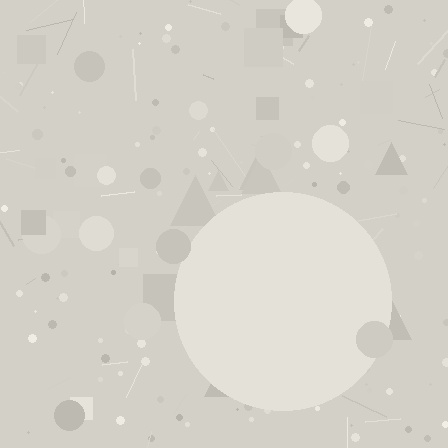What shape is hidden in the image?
A circle is hidden in the image.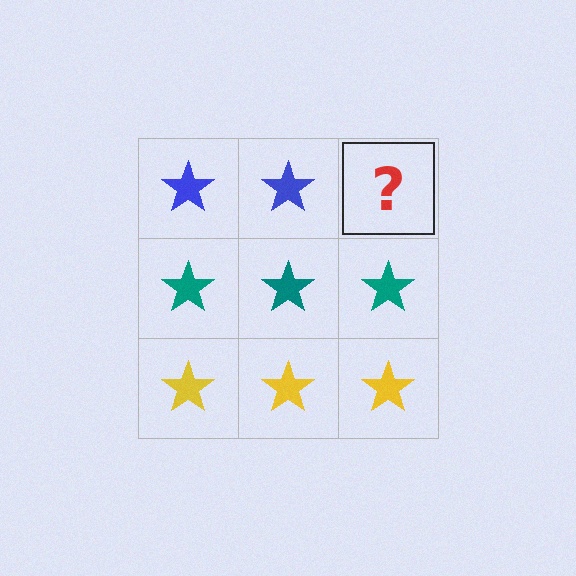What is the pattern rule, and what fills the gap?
The rule is that each row has a consistent color. The gap should be filled with a blue star.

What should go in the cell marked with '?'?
The missing cell should contain a blue star.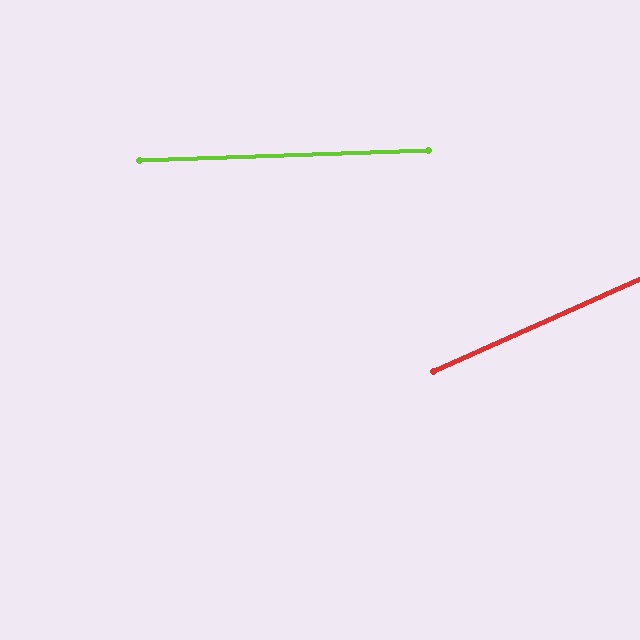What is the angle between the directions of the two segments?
Approximately 22 degrees.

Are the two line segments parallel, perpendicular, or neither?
Neither parallel nor perpendicular — they differ by about 22°.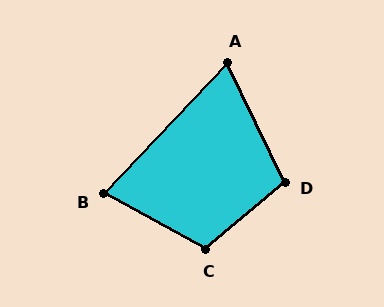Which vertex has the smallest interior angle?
A, at approximately 69 degrees.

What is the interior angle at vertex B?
Approximately 75 degrees (acute).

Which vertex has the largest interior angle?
C, at approximately 111 degrees.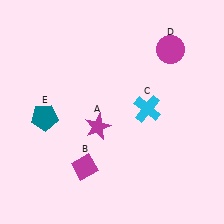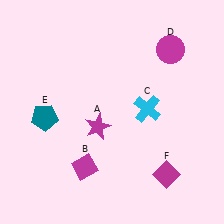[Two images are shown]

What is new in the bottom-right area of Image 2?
A magenta diamond (F) was added in the bottom-right area of Image 2.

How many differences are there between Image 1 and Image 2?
There is 1 difference between the two images.